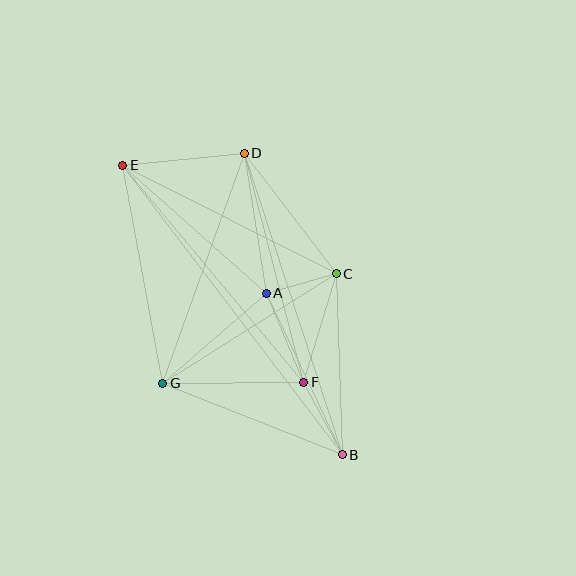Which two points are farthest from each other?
Points B and E are farthest from each other.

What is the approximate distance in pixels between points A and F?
The distance between A and F is approximately 97 pixels.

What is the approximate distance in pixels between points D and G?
The distance between D and G is approximately 244 pixels.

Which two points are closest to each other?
Points A and C are closest to each other.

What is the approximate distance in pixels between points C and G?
The distance between C and G is approximately 205 pixels.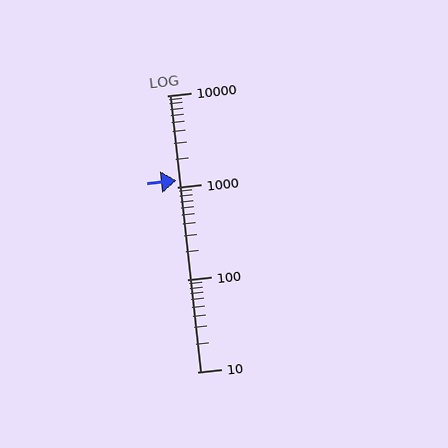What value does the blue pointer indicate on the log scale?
The pointer indicates approximately 1200.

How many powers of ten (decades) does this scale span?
The scale spans 3 decades, from 10 to 10000.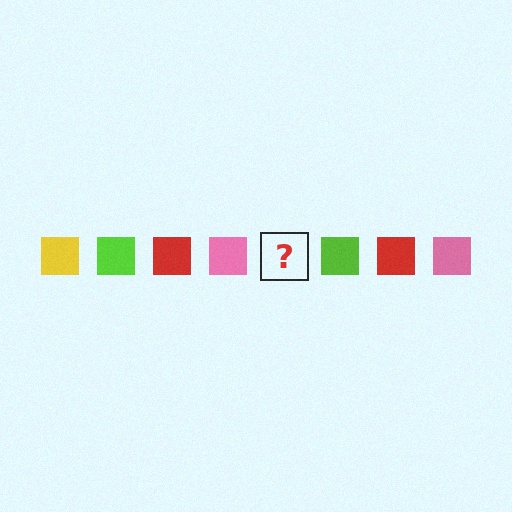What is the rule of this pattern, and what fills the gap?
The rule is that the pattern cycles through yellow, lime, red, pink squares. The gap should be filled with a yellow square.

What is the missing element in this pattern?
The missing element is a yellow square.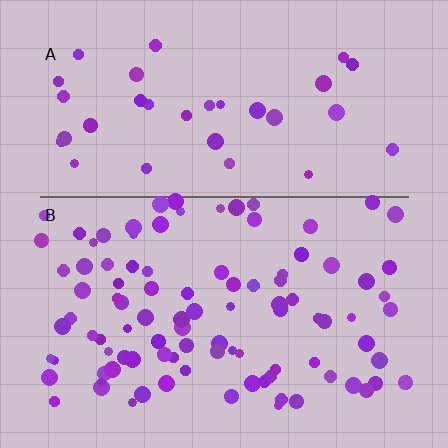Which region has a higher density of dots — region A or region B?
B (the bottom).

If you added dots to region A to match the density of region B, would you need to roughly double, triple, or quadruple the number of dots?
Approximately triple.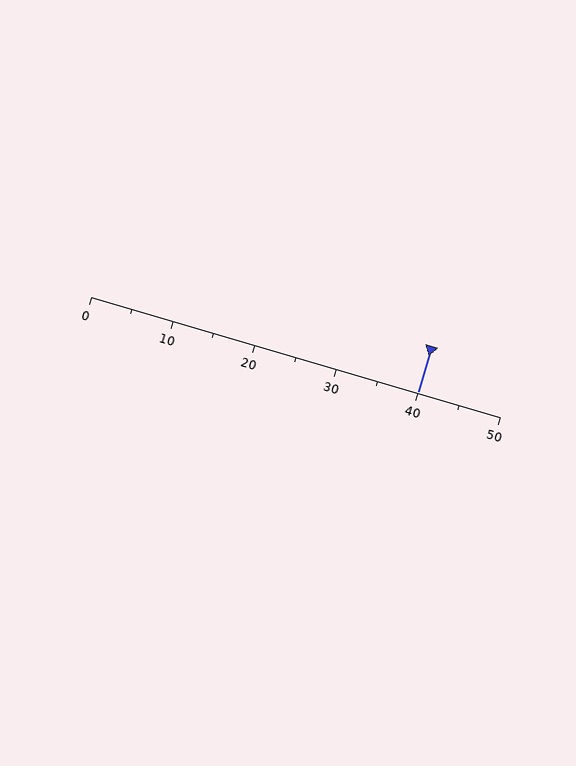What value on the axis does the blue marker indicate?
The marker indicates approximately 40.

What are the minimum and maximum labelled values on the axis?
The axis runs from 0 to 50.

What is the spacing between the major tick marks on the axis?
The major ticks are spaced 10 apart.